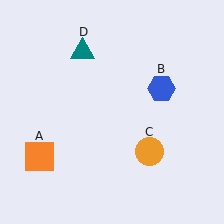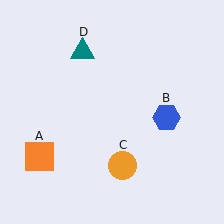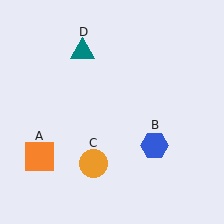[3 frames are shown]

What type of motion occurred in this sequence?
The blue hexagon (object B), orange circle (object C) rotated clockwise around the center of the scene.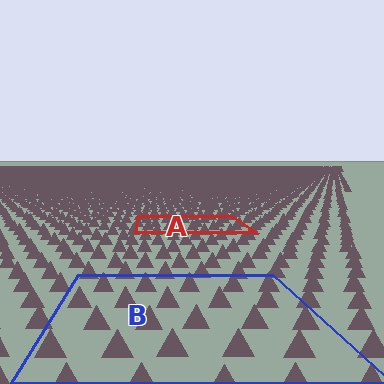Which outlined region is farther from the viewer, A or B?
Region A is farther from the viewer — the texture elements inside it appear smaller and more densely packed.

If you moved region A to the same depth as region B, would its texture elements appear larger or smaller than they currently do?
They would appear larger. At a closer depth, the same texture elements are projected at a bigger on-screen size.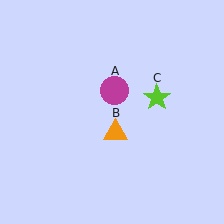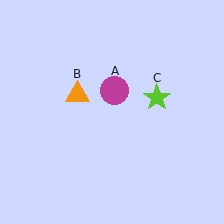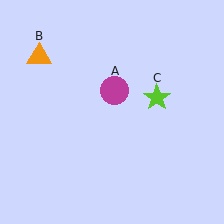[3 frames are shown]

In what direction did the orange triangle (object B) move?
The orange triangle (object B) moved up and to the left.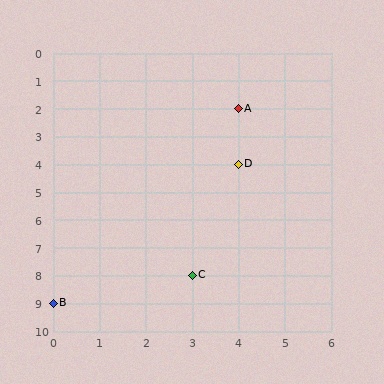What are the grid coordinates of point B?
Point B is at grid coordinates (0, 9).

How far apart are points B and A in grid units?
Points B and A are 4 columns and 7 rows apart (about 8.1 grid units diagonally).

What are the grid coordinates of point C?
Point C is at grid coordinates (3, 8).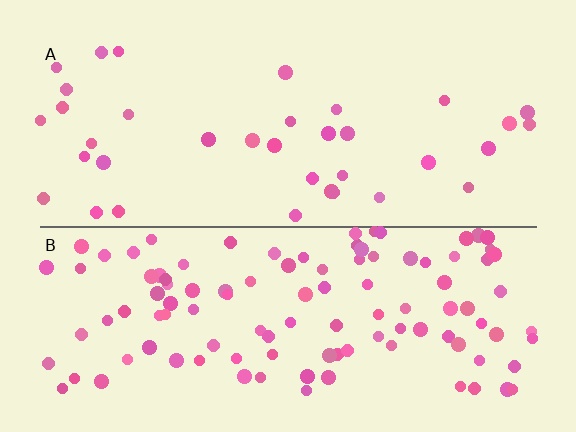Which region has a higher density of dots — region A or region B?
B (the bottom).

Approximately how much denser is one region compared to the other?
Approximately 3.1× — region B over region A.